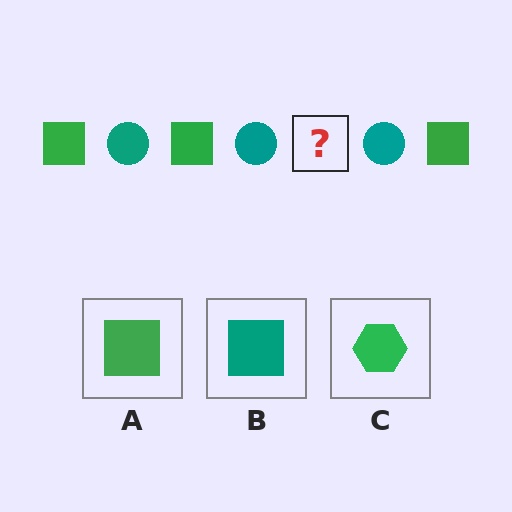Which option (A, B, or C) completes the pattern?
A.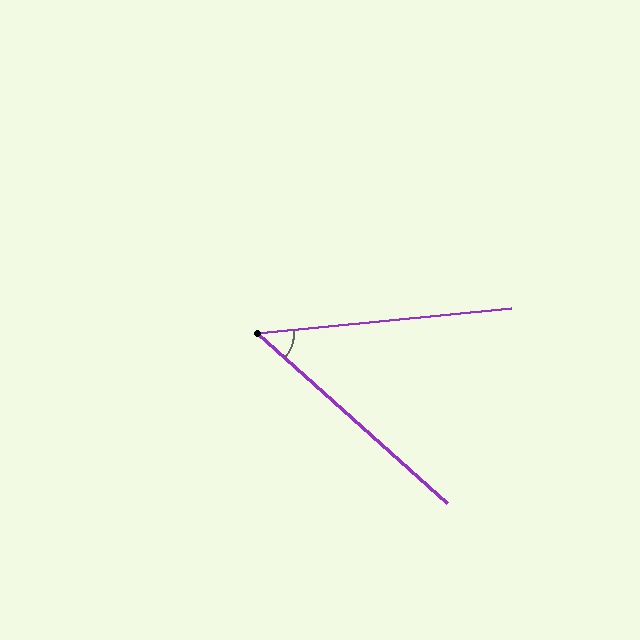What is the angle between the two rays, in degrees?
Approximately 47 degrees.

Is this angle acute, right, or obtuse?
It is acute.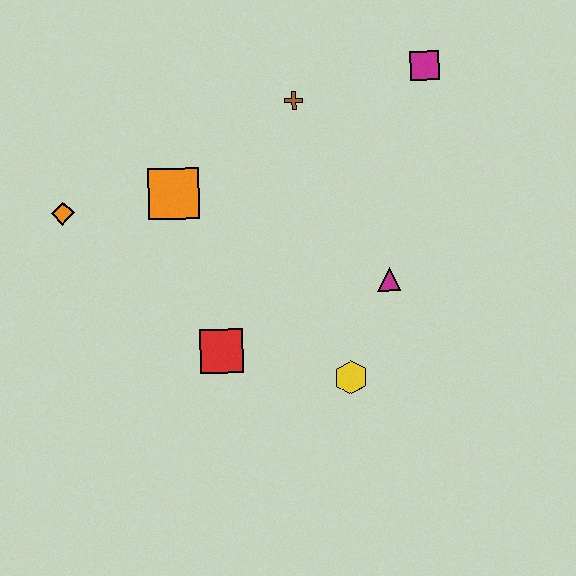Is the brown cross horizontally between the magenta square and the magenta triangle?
No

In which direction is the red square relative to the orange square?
The red square is below the orange square.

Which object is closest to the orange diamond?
The orange square is closest to the orange diamond.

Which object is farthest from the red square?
The magenta square is farthest from the red square.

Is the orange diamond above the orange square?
No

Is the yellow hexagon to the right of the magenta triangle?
No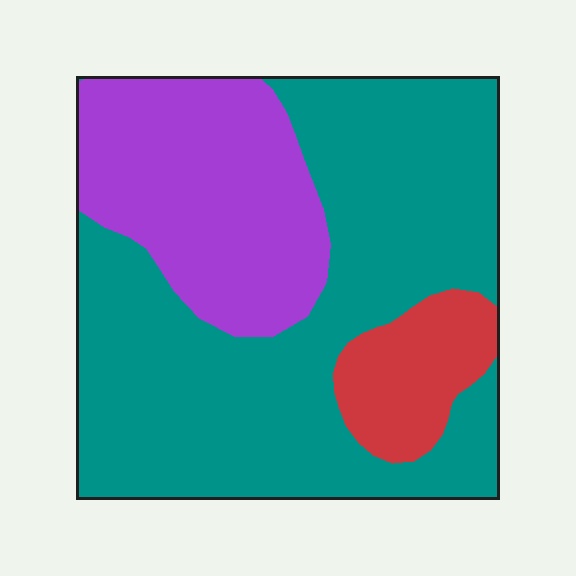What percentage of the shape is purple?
Purple takes up about one quarter (1/4) of the shape.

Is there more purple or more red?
Purple.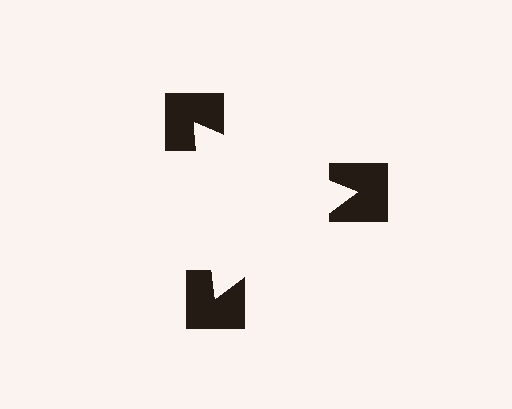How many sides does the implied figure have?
3 sides.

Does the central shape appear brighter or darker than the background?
It typically appears slightly brighter than the background, even though no actual brightness change is drawn.